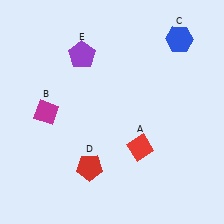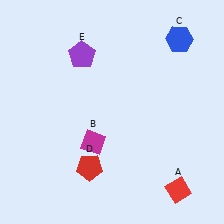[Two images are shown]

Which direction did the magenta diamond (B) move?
The magenta diamond (B) moved right.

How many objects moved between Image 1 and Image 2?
2 objects moved between the two images.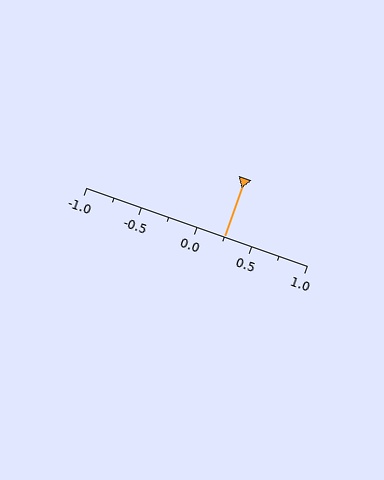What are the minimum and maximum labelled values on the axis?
The axis runs from -1.0 to 1.0.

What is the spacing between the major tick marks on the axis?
The major ticks are spaced 0.5 apart.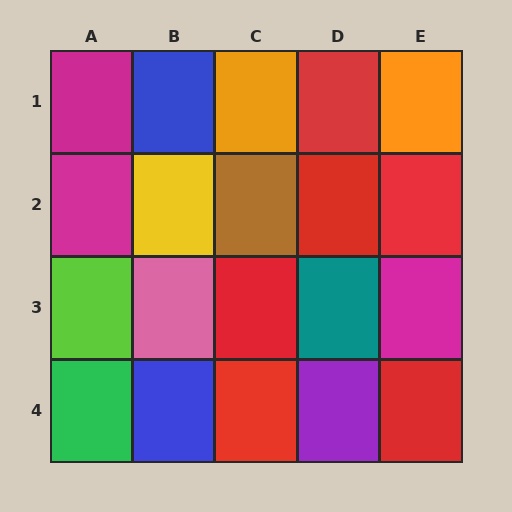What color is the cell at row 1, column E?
Orange.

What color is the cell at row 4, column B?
Blue.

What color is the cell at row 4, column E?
Red.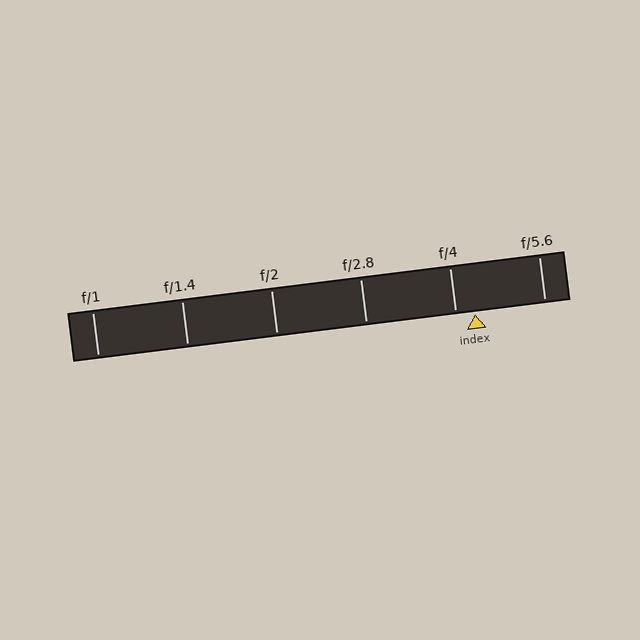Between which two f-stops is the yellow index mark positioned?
The index mark is between f/4 and f/5.6.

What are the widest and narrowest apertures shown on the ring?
The widest aperture shown is f/1 and the narrowest is f/5.6.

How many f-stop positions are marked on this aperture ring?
There are 6 f-stop positions marked.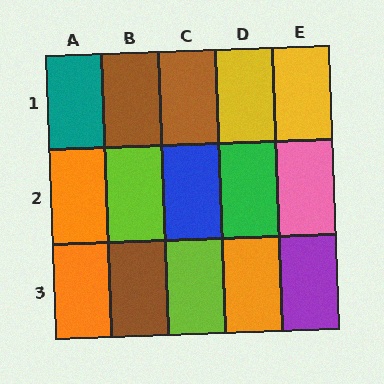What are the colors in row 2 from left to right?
Orange, lime, blue, green, pink.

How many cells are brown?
3 cells are brown.